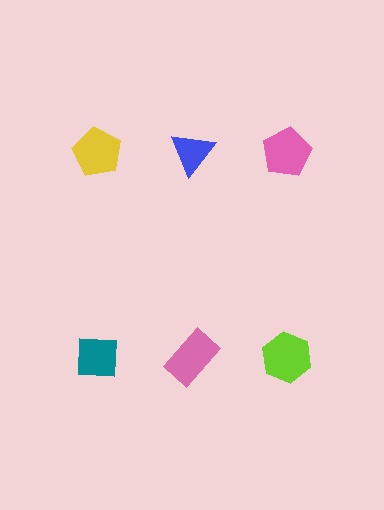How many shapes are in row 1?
3 shapes.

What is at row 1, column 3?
A pink pentagon.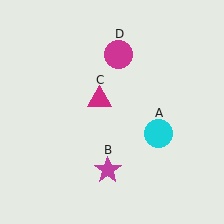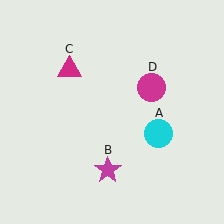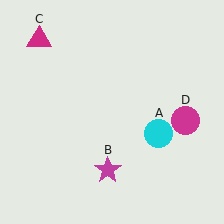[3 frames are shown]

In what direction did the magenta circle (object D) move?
The magenta circle (object D) moved down and to the right.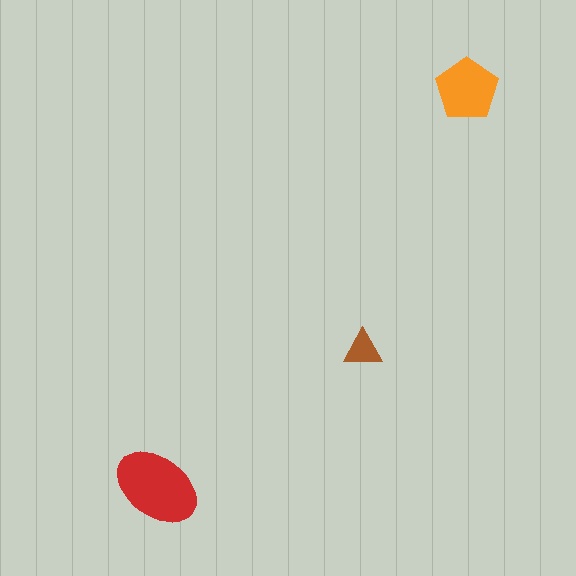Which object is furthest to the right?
The orange pentagon is rightmost.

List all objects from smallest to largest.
The brown triangle, the orange pentagon, the red ellipse.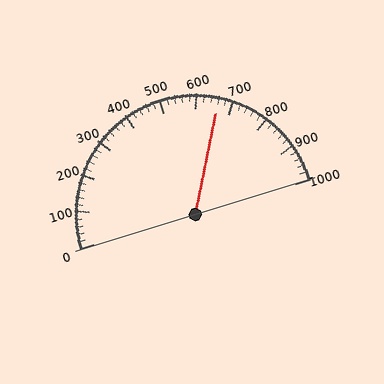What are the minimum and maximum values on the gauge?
The gauge ranges from 0 to 1000.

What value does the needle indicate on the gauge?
The needle indicates approximately 660.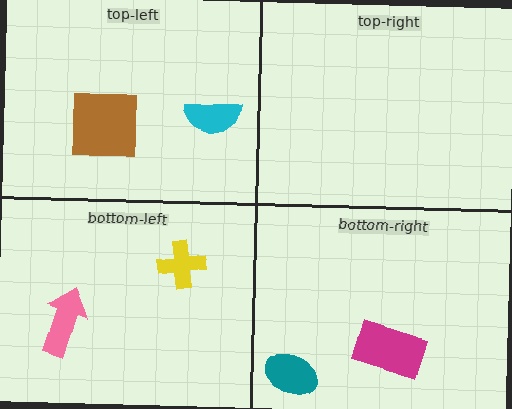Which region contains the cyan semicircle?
The top-left region.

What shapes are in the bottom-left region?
The pink arrow, the yellow cross.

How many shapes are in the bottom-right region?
2.